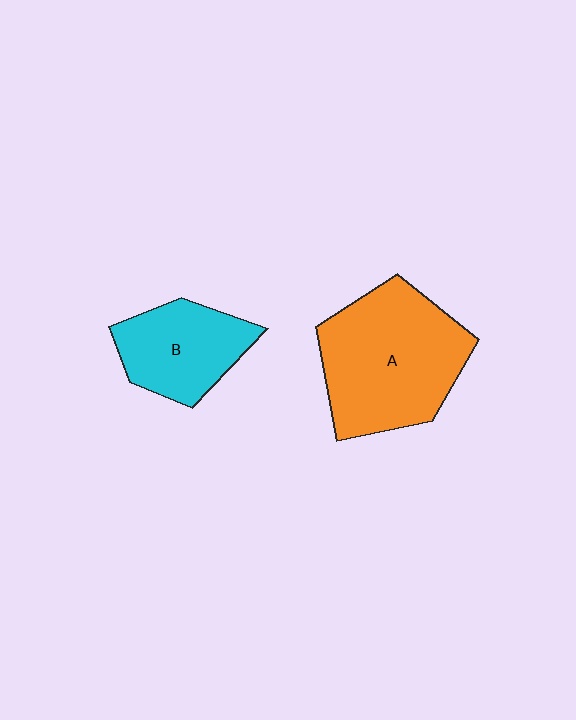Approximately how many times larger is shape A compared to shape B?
Approximately 1.7 times.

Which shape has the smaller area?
Shape B (cyan).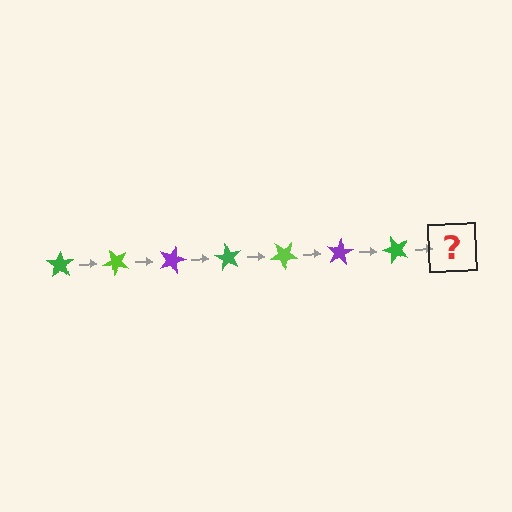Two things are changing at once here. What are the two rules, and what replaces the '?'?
The two rules are that it rotates 45 degrees each step and the color cycles through green, lime, and purple. The '?' should be a lime star, rotated 315 degrees from the start.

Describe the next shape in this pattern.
It should be a lime star, rotated 315 degrees from the start.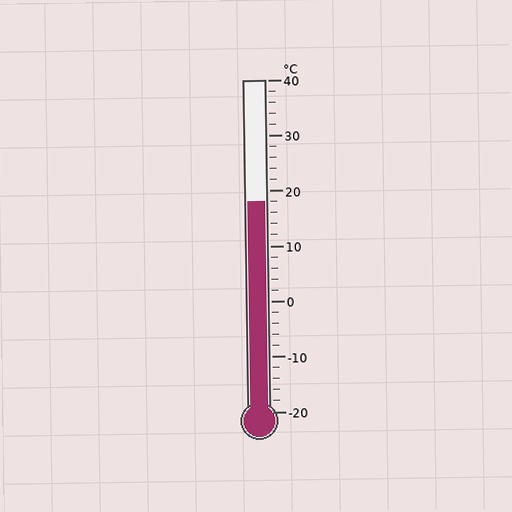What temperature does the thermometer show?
The thermometer shows approximately 18°C.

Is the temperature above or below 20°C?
The temperature is below 20°C.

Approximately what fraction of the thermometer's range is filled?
The thermometer is filled to approximately 65% of its range.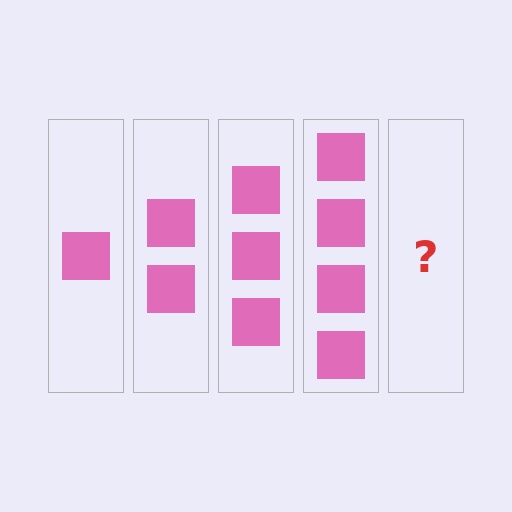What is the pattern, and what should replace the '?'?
The pattern is that each step adds one more square. The '?' should be 5 squares.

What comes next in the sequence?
The next element should be 5 squares.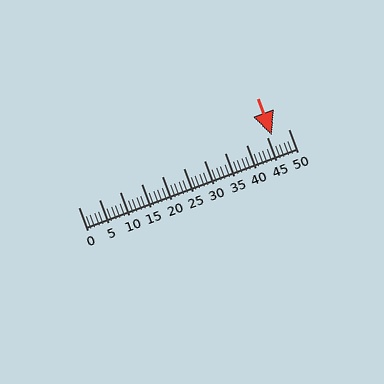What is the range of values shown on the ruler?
The ruler shows values from 0 to 50.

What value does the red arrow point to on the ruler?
The red arrow points to approximately 46.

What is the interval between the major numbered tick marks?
The major tick marks are spaced 5 units apart.